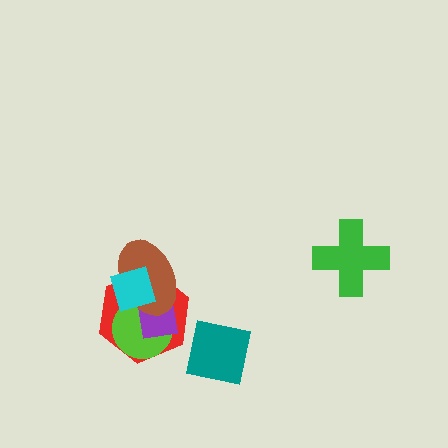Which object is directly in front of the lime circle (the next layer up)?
The purple rectangle is directly in front of the lime circle.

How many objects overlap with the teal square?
0 objects overlap with the teal square.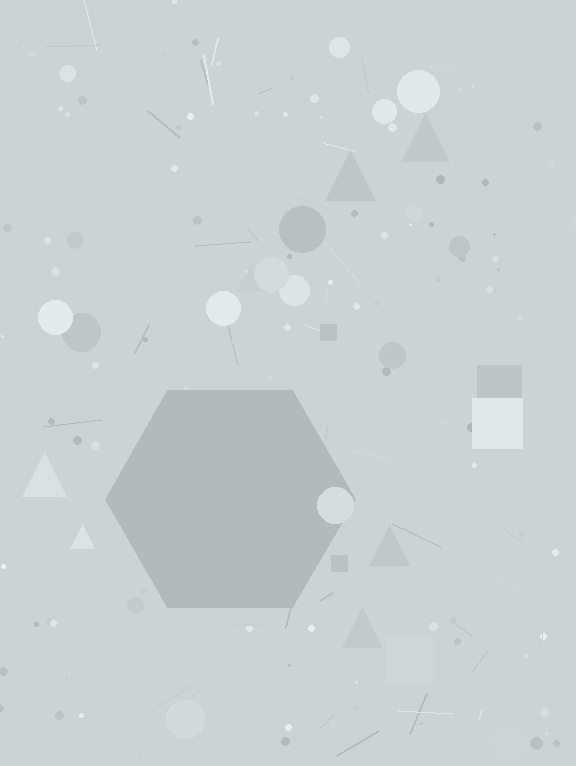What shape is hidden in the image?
A hexagon is hidden in the image.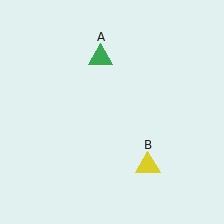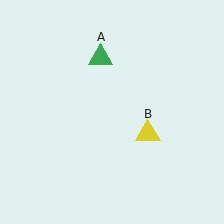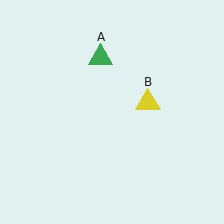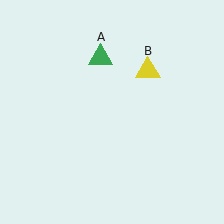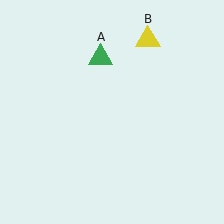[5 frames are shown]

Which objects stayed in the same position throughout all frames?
Green triangle (object A) remained stationary.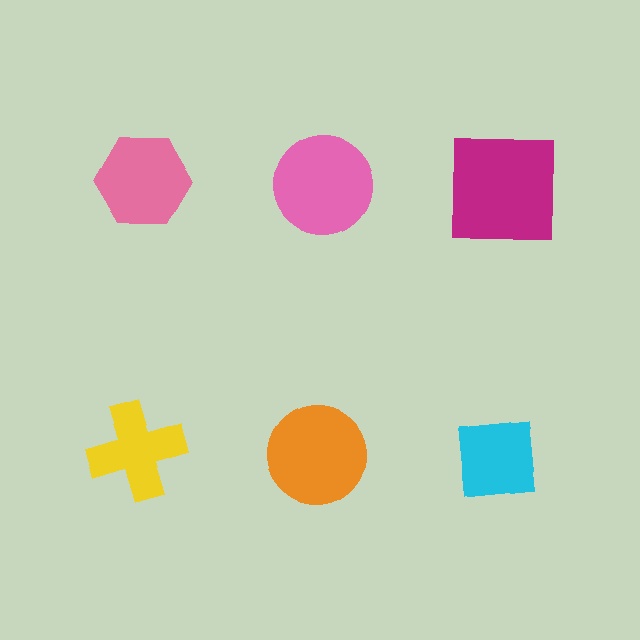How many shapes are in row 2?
3 shapes.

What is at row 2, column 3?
A cyan square.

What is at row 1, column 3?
A magenta square.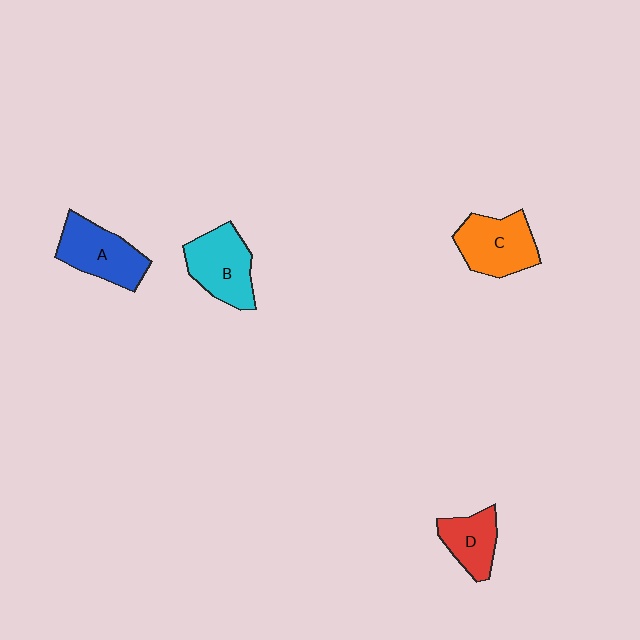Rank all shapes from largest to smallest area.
From largest to smallest: B (cyan), C (orange), A (blue), D (red).